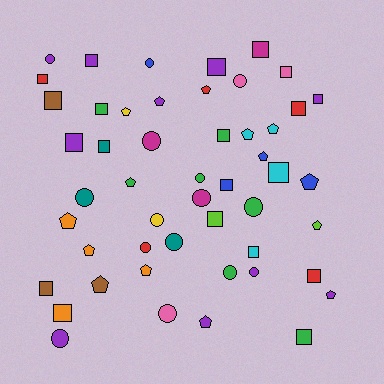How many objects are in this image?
There are 50 objects.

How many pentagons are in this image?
There are 15 pentagons.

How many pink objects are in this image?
There are 3 pink objects.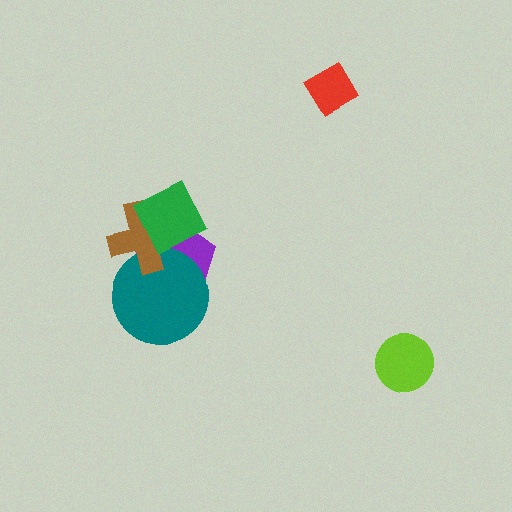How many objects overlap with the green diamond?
2 objects overlap with the green diamond.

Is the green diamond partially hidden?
No, no other shape covers it.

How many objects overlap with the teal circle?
2 objects overlap with the teal circle.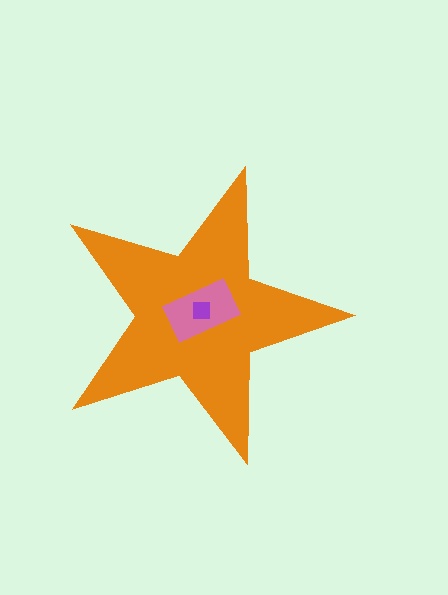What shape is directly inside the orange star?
The pink rectangle.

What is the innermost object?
The purple square.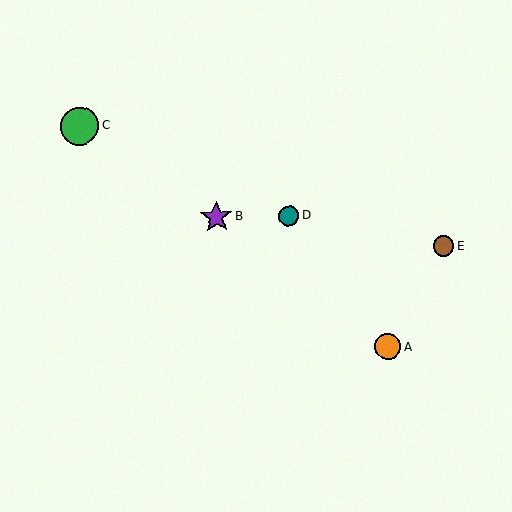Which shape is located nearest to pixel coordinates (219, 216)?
The purple star (labeled B) at (217, 217) is nearest to that location.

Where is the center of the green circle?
The center of the green circle is at (80, 126).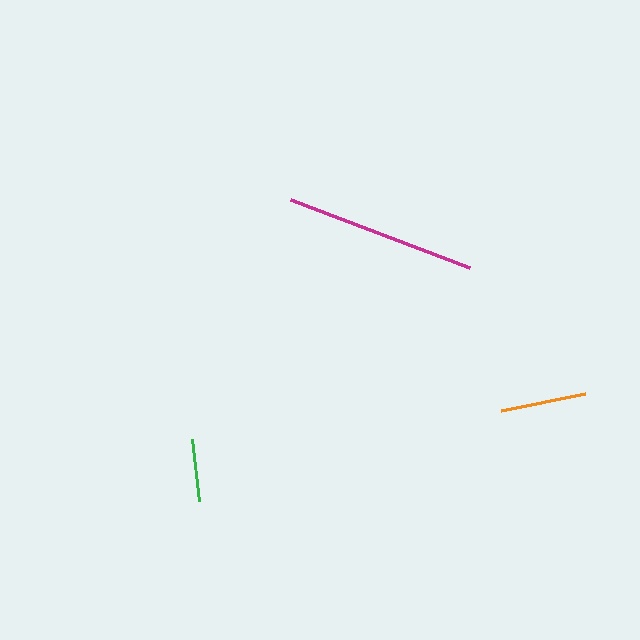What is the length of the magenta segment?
The magenta segment is approximately 191 pixels long.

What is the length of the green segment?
The green segment is approximately 62 pixels long.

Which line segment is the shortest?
The green line is the shortest at approximately 62 pixels.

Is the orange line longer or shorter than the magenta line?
The magenta line is longer than the orange line.